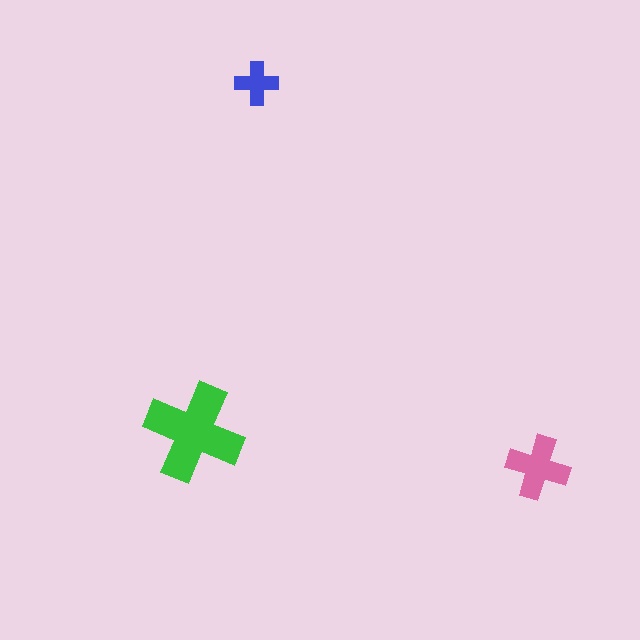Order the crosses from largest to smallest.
the green one, the pink one, the blue one.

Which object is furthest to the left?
The green cross is leftmost.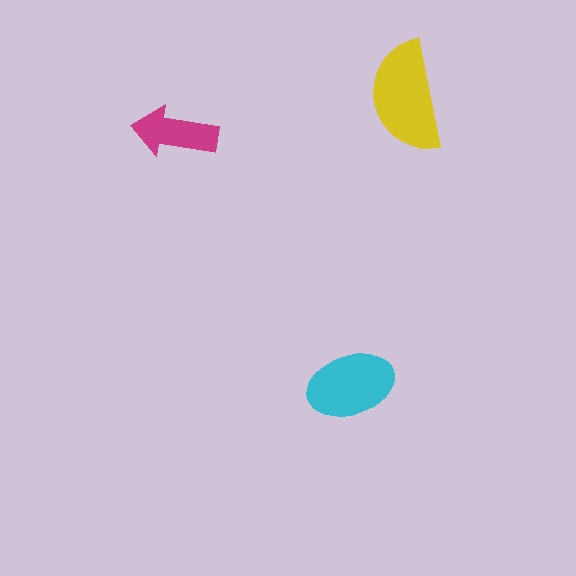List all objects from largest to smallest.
The yellow semicircle, the cyan ellipse, the magenta arrow.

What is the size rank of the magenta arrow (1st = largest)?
3rd.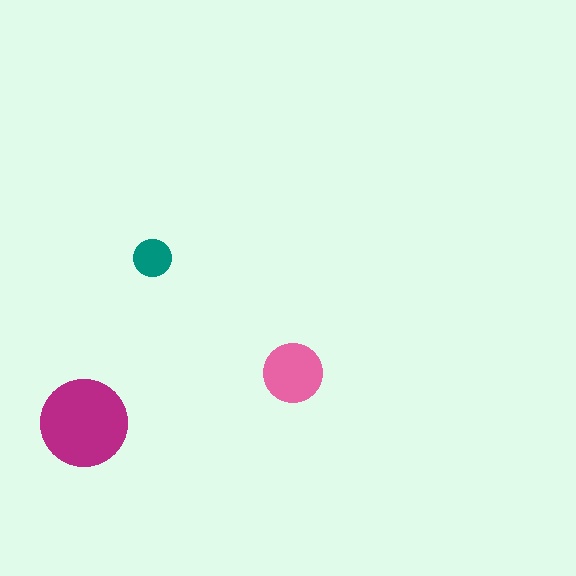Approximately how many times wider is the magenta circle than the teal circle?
About 2.5 times wider.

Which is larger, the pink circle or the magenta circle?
The magenta one.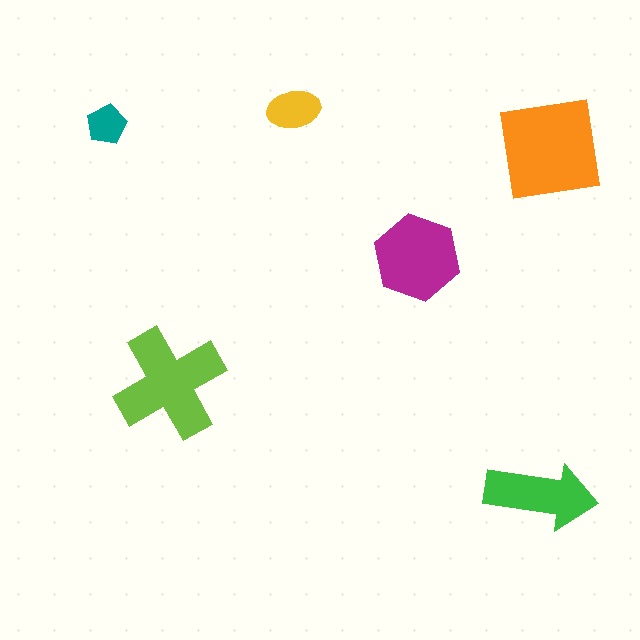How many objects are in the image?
There are 6 objects in the image.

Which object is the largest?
The orange square.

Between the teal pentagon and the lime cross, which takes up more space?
The lime cross.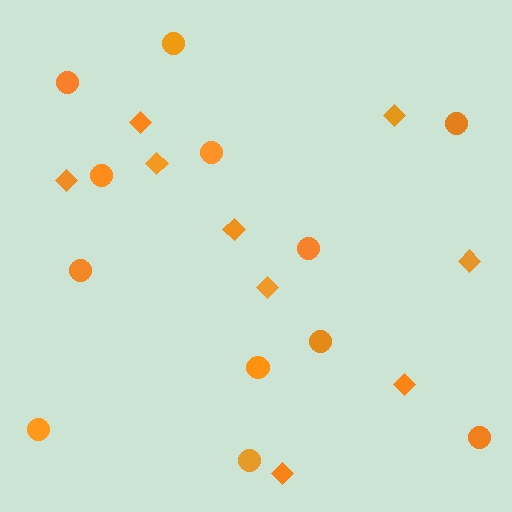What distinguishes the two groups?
There are 2 groups: one group of circles (12) and one group of diamonds (9).